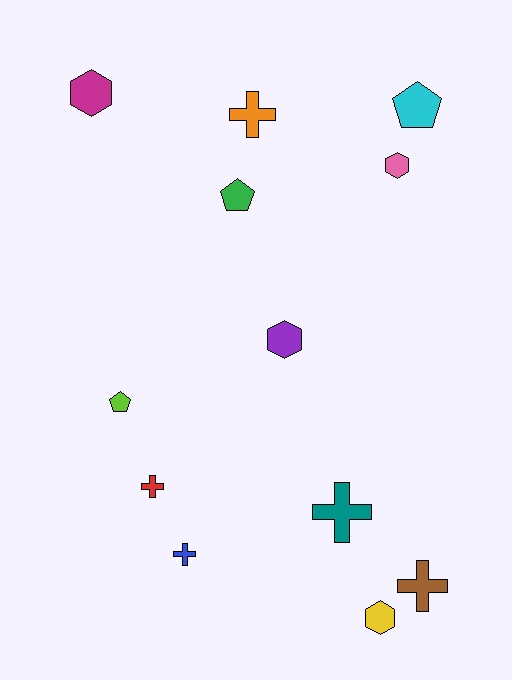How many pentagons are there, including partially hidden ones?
There are 3 pentagons.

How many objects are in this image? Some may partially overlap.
There are 12 objects.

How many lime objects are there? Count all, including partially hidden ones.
There is 1 lime object.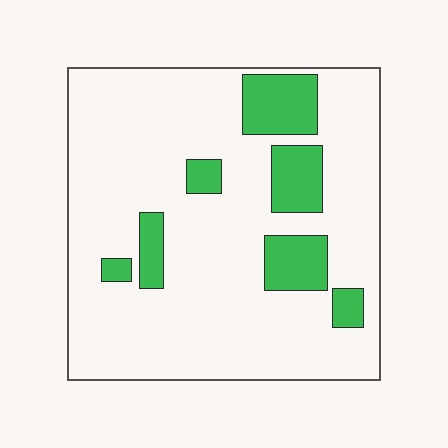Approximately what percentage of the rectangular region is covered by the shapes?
Approximately 15%.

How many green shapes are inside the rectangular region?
7.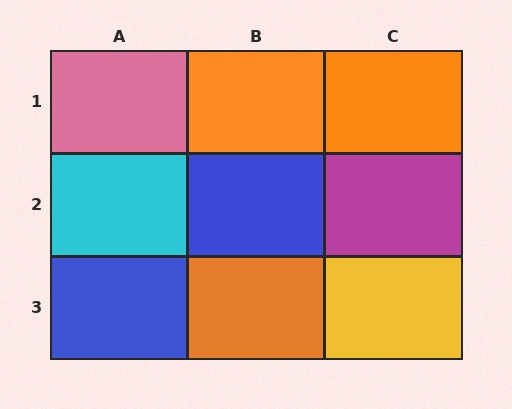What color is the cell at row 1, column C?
Orange.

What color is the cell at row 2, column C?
Magenta.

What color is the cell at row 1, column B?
Orange.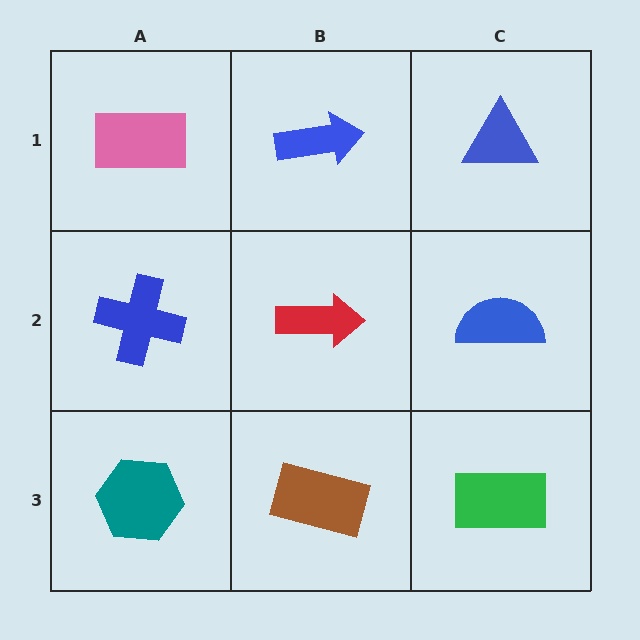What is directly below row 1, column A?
A blue cross.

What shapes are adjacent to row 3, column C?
A blue semicircle (row 2, column C), a brown rectangle (row 3, column B).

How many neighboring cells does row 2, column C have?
3.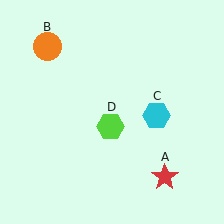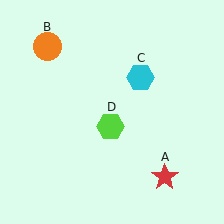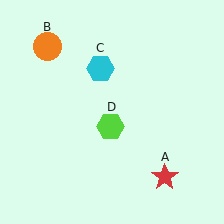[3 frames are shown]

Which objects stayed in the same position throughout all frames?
Red star (object A) and orange circle (object B) and lime hexagon (object D) remained stationary.